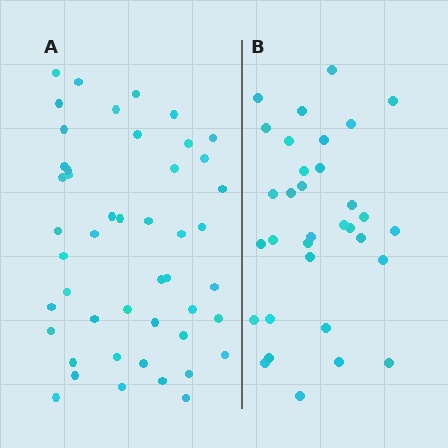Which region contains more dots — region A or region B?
Region A (the left region) has more dots.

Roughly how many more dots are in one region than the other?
Region A has approximately 15 more dots than region B.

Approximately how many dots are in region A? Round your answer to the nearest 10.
About 50 dots. (The exact count is 47, which rounds to 50.)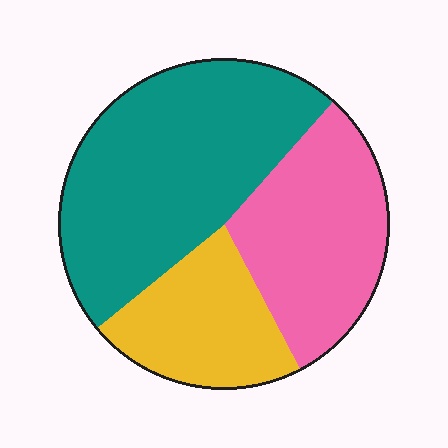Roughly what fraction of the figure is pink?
Pink takes up about one third (1/3) of the figure.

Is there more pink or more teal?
Teal.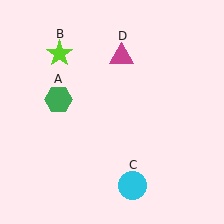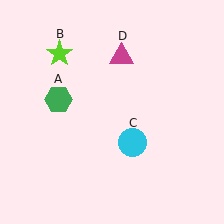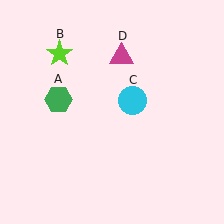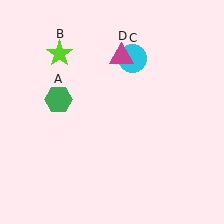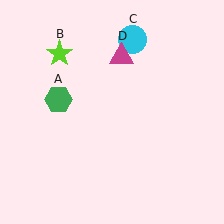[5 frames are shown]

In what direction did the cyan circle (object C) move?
The cyan circle (object C) moved up.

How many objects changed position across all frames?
1 object changed position: cyan circle (object C).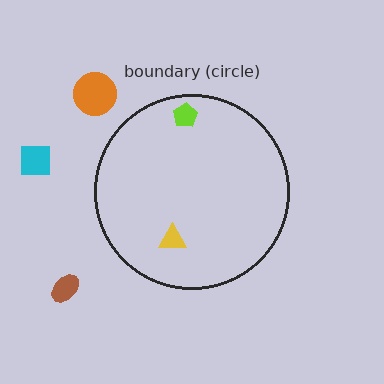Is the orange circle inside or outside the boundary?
Outside.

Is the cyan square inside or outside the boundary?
Outside.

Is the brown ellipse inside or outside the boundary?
Outside.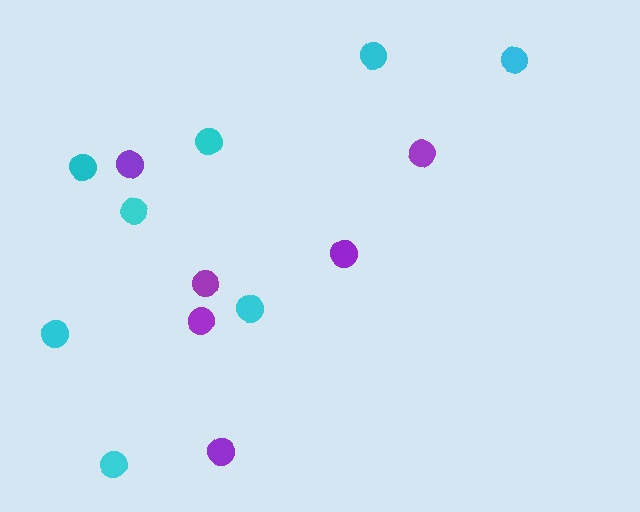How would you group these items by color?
There are 2 groups: one group of cyan circles (8) and one group of purple circles (6).